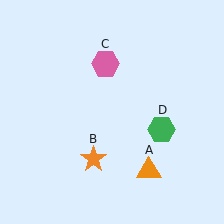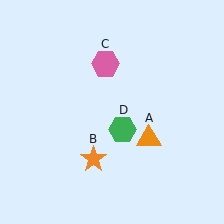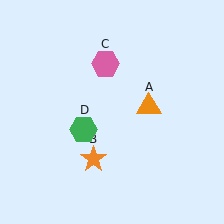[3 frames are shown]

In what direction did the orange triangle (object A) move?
The orange triangle (object A) moved up.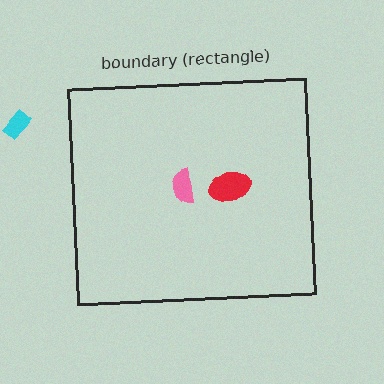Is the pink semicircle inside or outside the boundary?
Inside.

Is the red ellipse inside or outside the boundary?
Inside.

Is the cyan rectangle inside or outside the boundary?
Outside.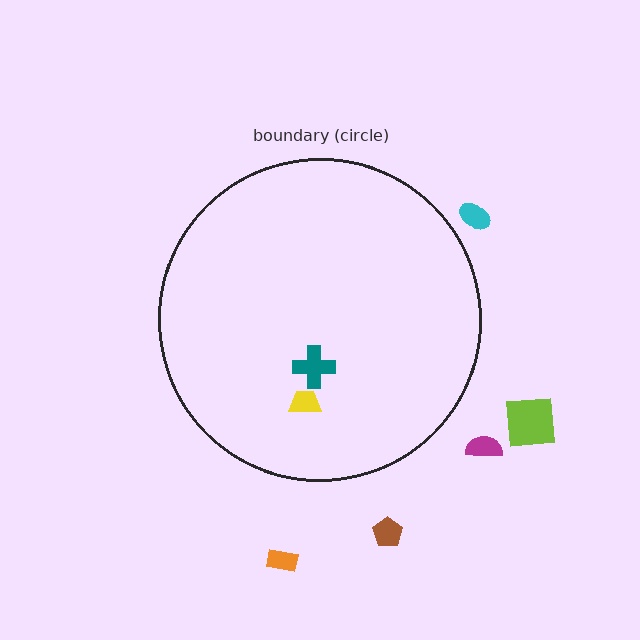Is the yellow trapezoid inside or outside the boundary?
Inside.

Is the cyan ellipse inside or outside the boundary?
Outside.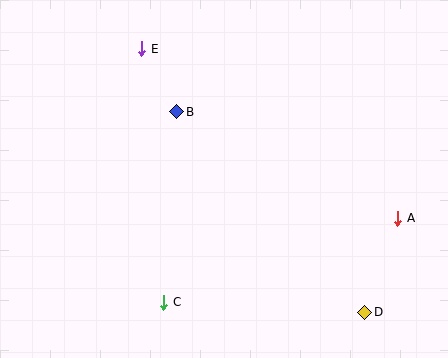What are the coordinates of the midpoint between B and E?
The midpoint between B and E is at (159, 80).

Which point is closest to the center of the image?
Point B at (177, 112) is closest to the center.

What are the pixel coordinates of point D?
Point D is at (365, 312).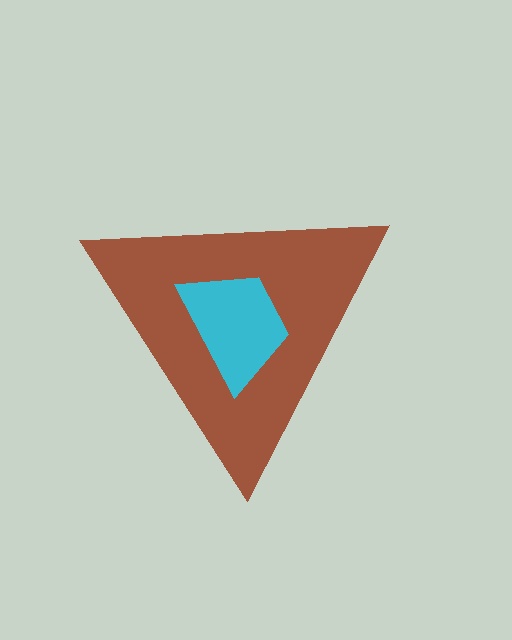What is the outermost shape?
The brown triangle.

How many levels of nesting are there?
2.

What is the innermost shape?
The cyan trapezoid.